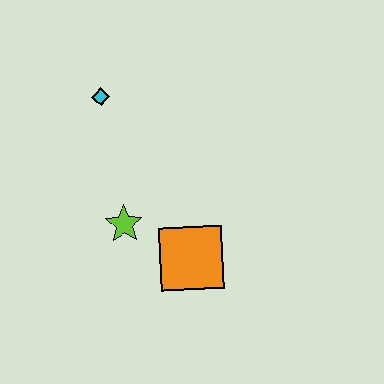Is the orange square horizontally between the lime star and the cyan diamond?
No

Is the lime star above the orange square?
Yes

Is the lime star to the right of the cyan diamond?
Yes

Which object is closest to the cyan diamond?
The lime star is closest to the cyan diamond.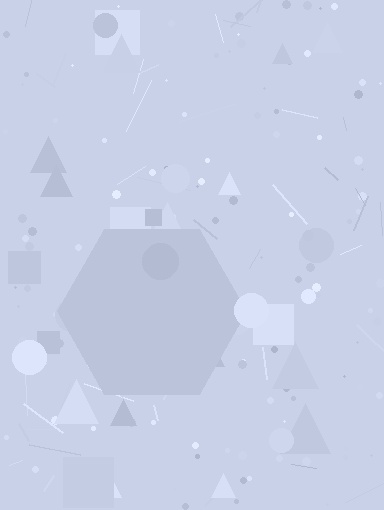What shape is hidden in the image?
A hexagon is hidden in the image.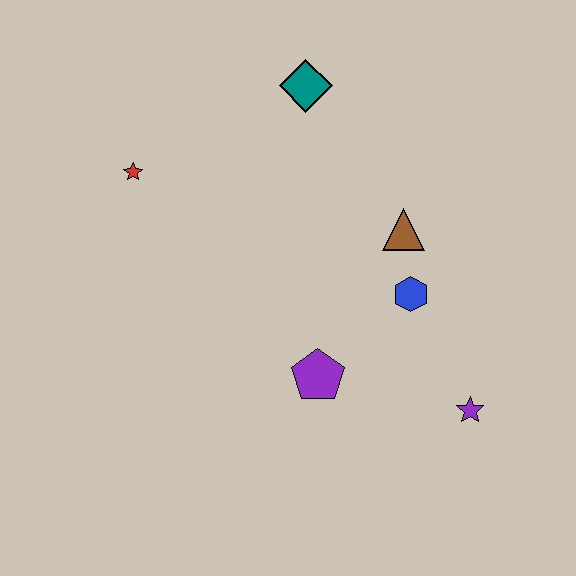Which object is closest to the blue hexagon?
The brown triangle is closest to the blue hexagon.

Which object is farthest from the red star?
The purple star is farthest from the red star.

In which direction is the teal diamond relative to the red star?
The teal diamond is to the right of the red star.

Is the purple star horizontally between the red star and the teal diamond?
No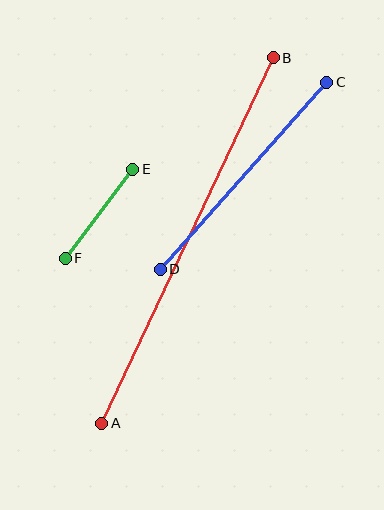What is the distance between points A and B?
The distance is approximately 404 pixels.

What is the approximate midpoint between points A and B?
The midpoint is at approximately (188, 240) pixels.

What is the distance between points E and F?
The distance is approximately 112 pixels.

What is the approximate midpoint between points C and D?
The midpoint is at approximately (243, 176) pixels.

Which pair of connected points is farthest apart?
Points A and B are farthest apart.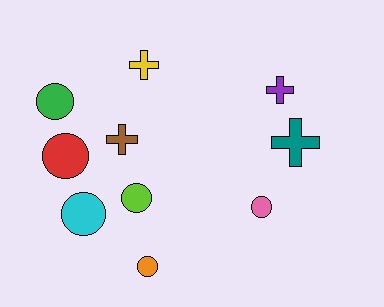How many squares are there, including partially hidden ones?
There are no squares.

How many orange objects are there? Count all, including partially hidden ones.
There is 1 orange object.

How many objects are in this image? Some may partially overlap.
There are 10 objects.